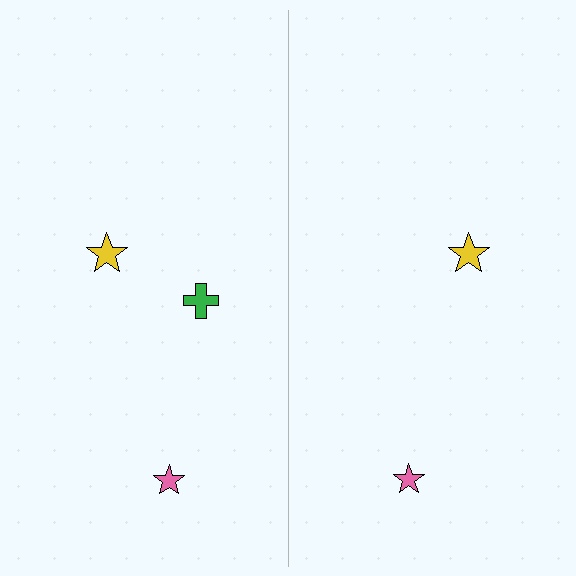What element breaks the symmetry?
A green cross is missing from the right side.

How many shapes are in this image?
There are 5 shapes in this image.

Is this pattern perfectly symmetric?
No, the pattern is not perfectly symmetric. A green cross is missing from the right side.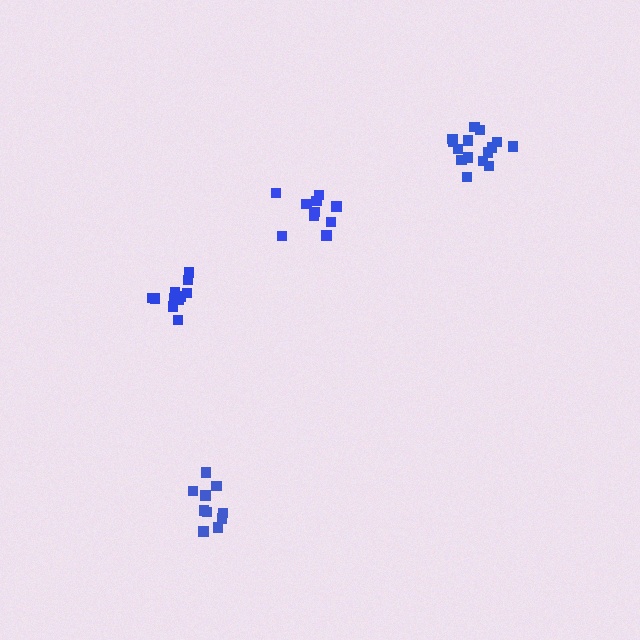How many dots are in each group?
Group 1: 10 dots, Group 2: 10 dots, Group 3: 11 dots, Group 4: 15 dots (46 total).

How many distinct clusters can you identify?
There are 4 distinct clusters.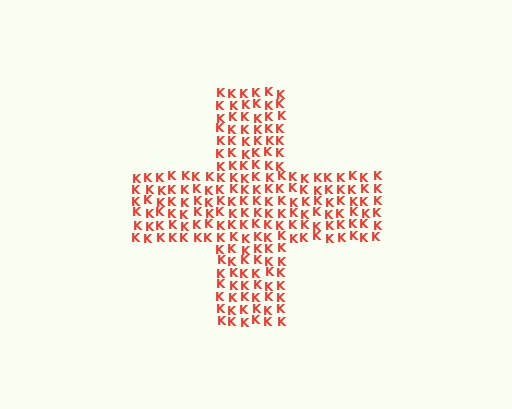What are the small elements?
The small elements are letter K's.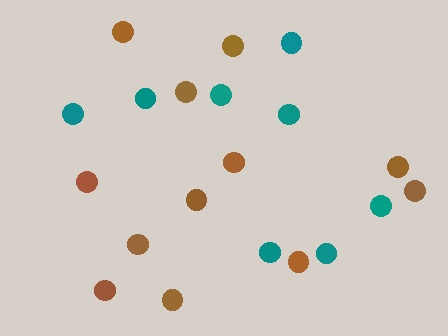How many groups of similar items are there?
There are 2 groups: one group of brown circles (12) and one group of teal circles (8).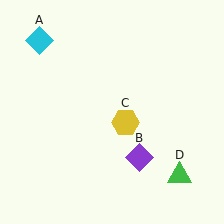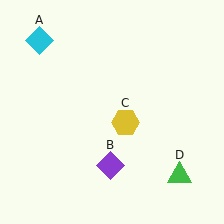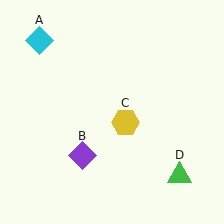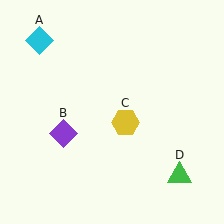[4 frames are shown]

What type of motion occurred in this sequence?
The purple diamond (object B) rotated clockwise around the center of the scene.